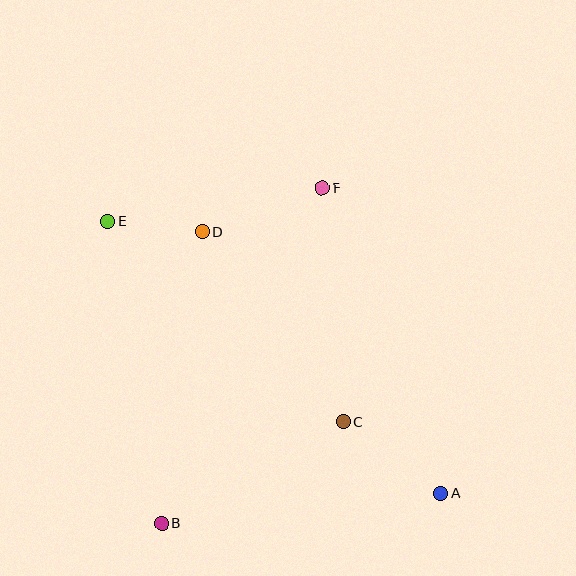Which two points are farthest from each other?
Points A and E are farthest from each other.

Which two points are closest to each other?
Points D and E are closest to each other.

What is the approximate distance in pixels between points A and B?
The distance between A and B is approximately 281 pixels.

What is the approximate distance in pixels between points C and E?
The distance between C and E is approximately 309 pixels.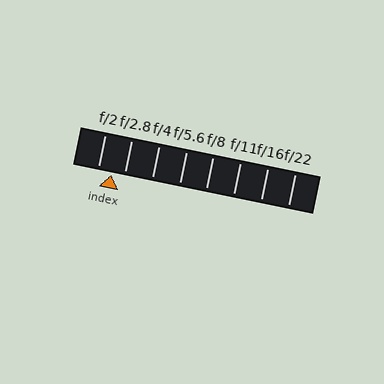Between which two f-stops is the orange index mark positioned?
The index mark is between f/2 and f/2.8.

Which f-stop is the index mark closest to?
The index mark is closest to f/2.8.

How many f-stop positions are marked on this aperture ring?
There are 8 f-stop positions marked.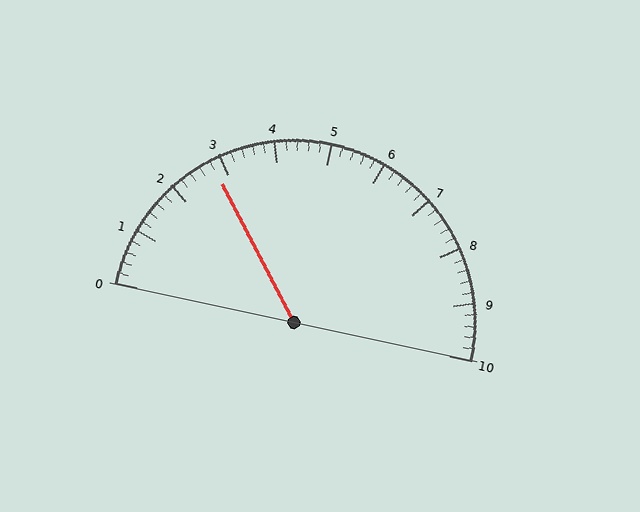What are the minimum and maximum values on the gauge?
The gauge ranges from 0 to 10.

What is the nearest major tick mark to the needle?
The nearest major tick mark is 3.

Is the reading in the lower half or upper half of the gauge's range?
The reading is in the lower half of the range (0 to 10).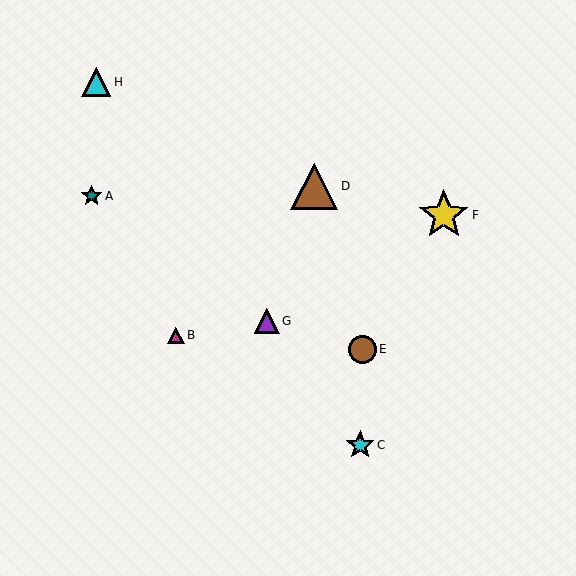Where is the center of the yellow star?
The center of the yellow star is at (444, 215).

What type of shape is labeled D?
Shape D is a brown triangle.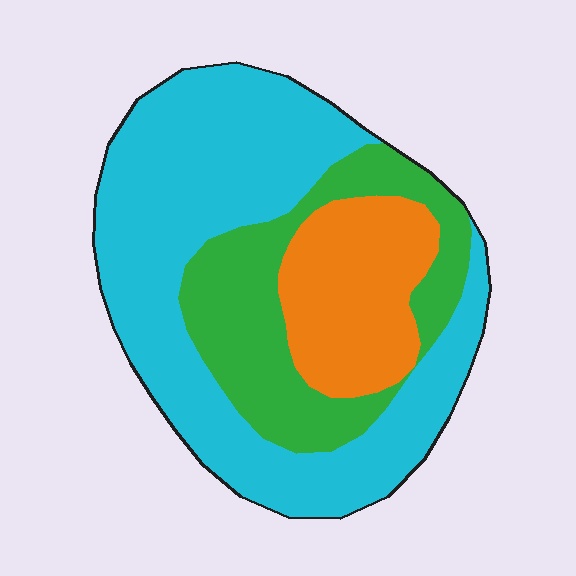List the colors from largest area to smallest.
From largest to smallest: cyan, green, orange.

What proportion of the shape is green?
Green takes up between a sixth and a third of the shape.